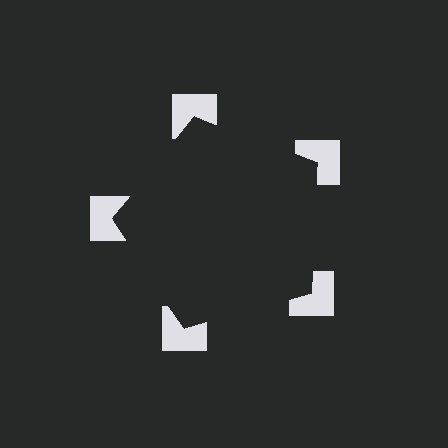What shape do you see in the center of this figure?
An illusory pentagon — its edges are inferred from the aligned wedge cuts in the notched squares, not physically drawn.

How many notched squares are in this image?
There are 5 — one at each vertex of the illusory pentagon.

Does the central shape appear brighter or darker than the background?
It typically appears slightly darker than the background, even though no actual brightness change is drawn.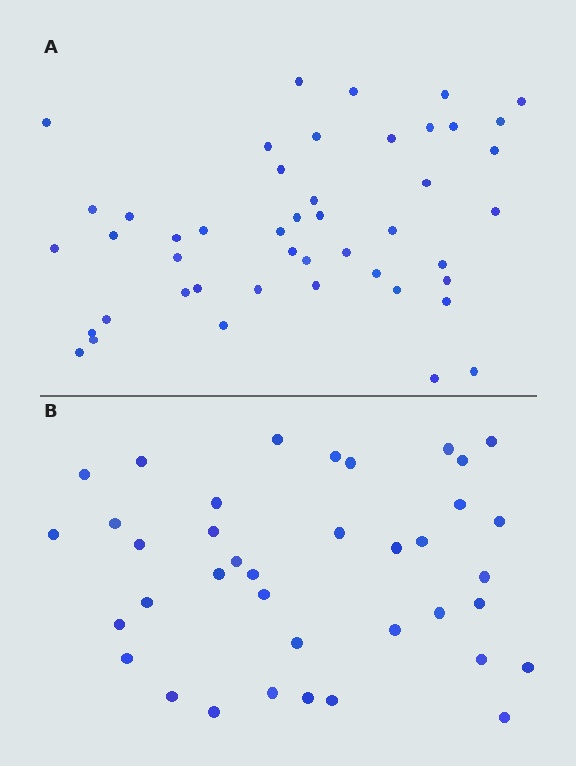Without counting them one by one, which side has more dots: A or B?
Region A (the top region) has more dots.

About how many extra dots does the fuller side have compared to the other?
Region A has roughly 8 or so more dots than region B.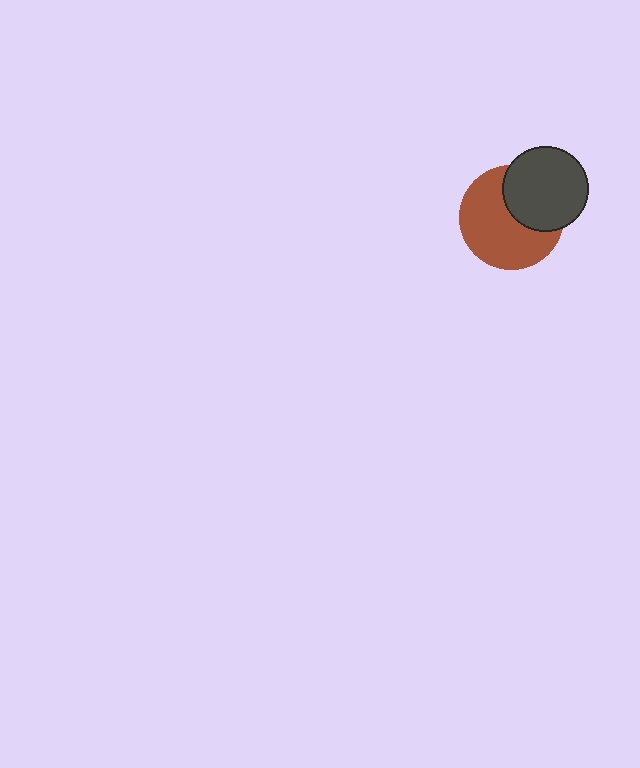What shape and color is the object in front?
The object in front is a dark gray circle.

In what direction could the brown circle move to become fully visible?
The brown circle could move toward the lower-left. That would shift it out from behind the dark gray circle entirely.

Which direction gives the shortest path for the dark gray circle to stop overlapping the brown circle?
Moving toward the upper-right gives the shortest separation.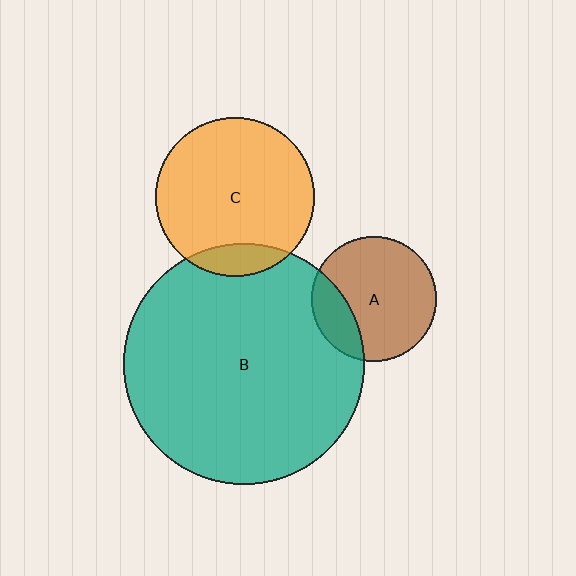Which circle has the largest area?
Circle B (teal).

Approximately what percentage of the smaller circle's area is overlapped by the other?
Approximately 10%.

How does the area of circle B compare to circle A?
Approximately 3.7 times.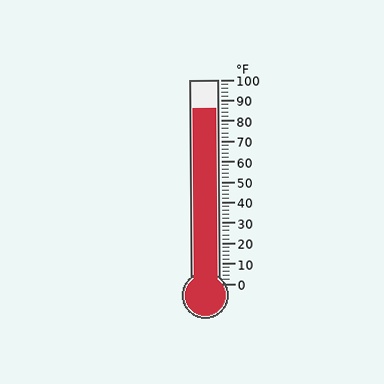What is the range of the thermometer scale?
The thermometer scale ranges from 0°F to 100°F.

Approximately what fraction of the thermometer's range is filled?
The thermometer is filled to approximately 85% of its range.